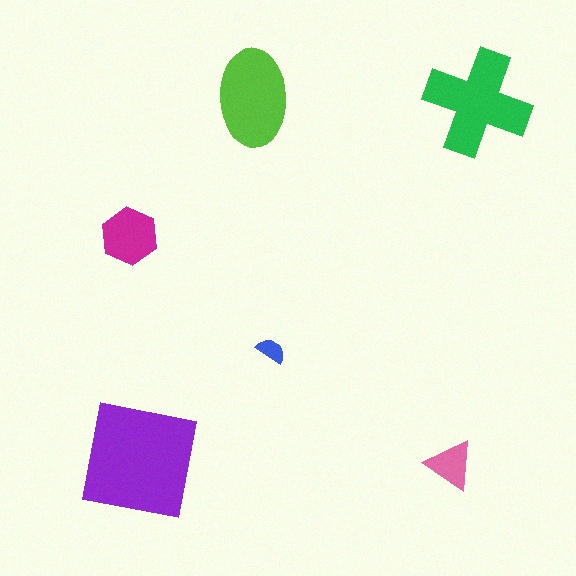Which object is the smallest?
The blue semicircle.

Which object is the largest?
The purple square.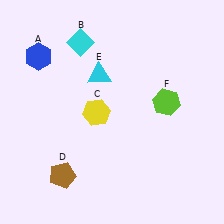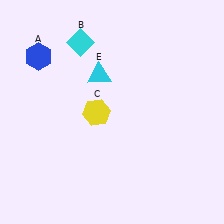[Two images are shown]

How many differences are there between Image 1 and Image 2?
There are 2 differences between the two images.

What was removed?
The lime hexagon (F), the brown pentagon (D) were removed in Image 2.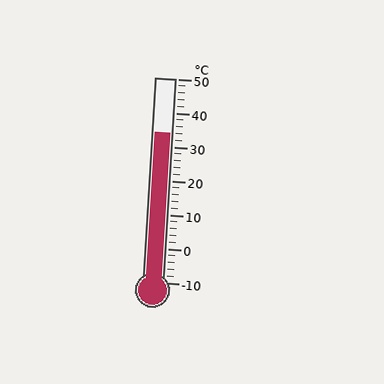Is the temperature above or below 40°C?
The temperature is below 40°C.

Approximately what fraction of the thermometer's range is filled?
The thermometer is filled to approximately 75% of its range.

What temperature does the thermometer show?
The thermometer shows approximately 34°C.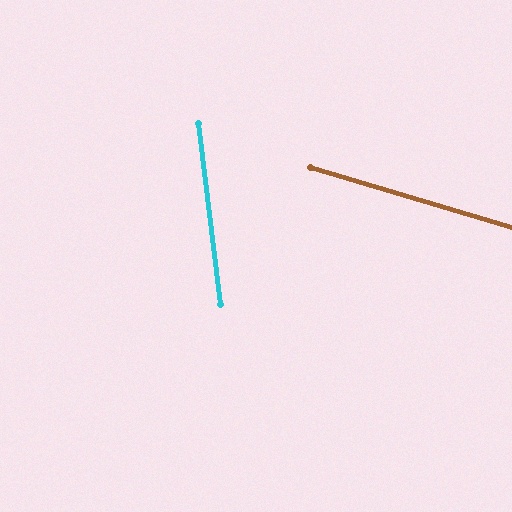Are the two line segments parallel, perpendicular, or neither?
Neither parallel nor perpendicular — they differ by about 67°.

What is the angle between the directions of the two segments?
Approximately 67 degrees.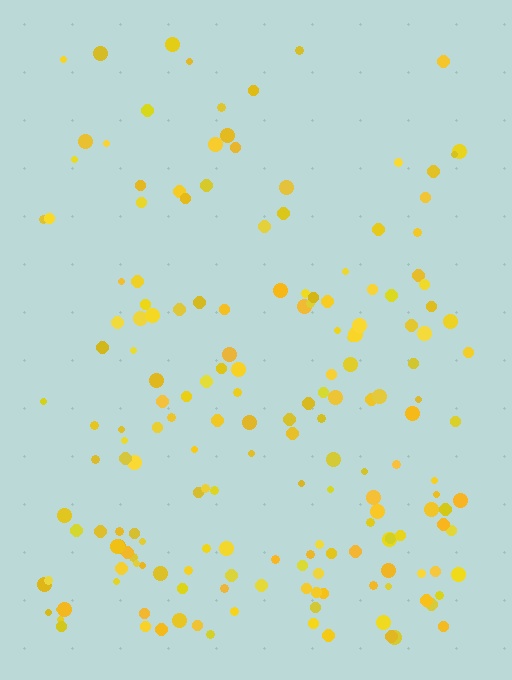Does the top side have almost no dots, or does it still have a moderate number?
Still a moderate number, just noticeably fewer than the bottom.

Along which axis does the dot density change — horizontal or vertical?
Vertical.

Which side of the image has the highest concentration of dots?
The bottom.